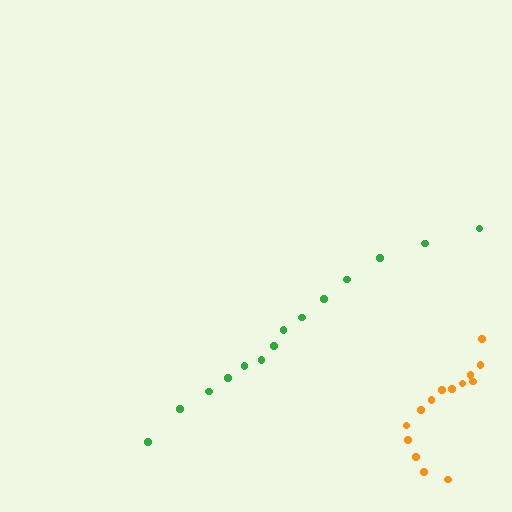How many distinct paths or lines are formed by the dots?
There are 2 distinct paths.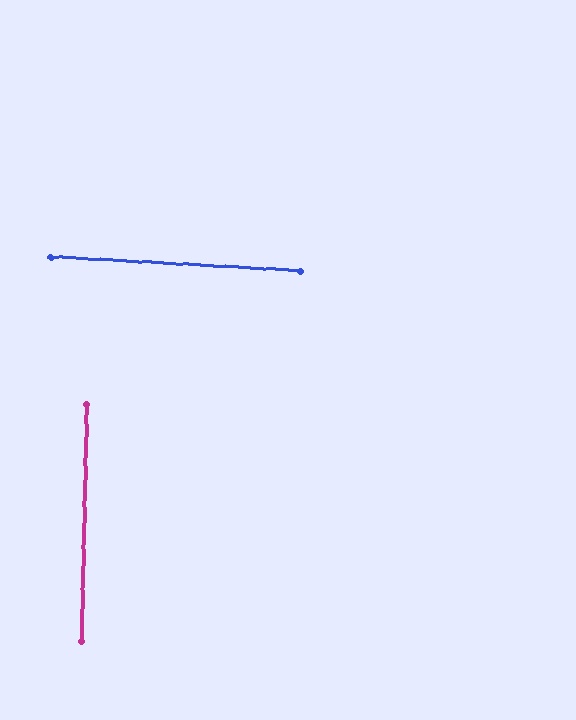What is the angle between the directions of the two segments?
Approximately 88 degrees.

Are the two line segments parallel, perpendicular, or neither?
Perpendicular — they meet at approximately 88°.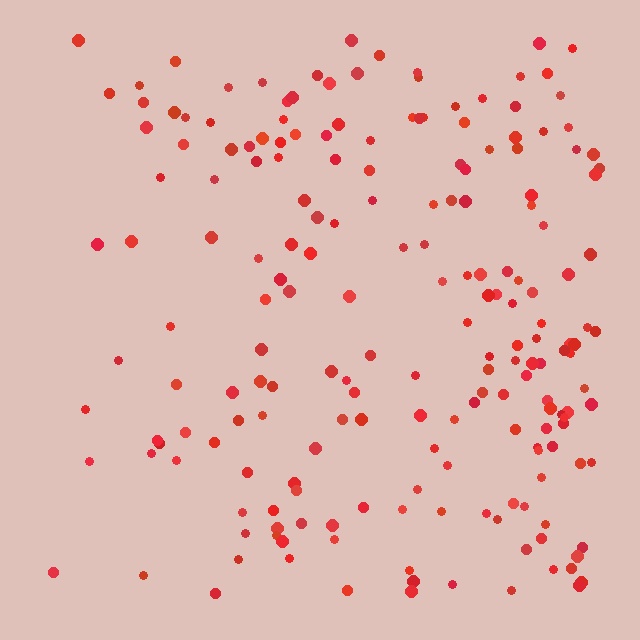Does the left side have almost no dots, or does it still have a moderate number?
Still a moderate number, just noticeably fewer than the right.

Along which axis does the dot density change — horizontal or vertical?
Horizontal.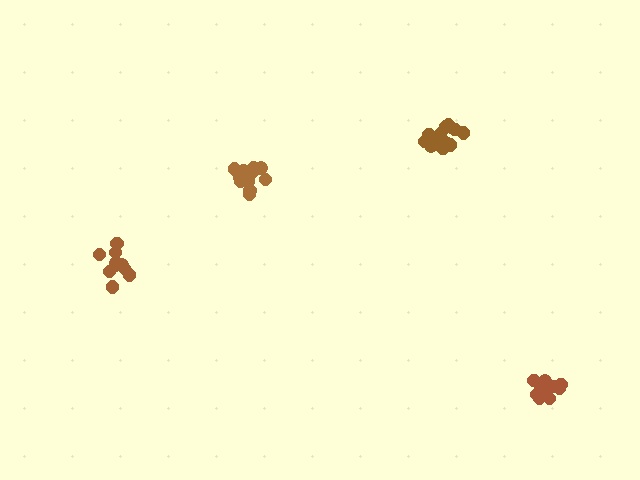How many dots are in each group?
Group 1: 13 dots, Group 2: 12 dots, Group 3: 10 dots, Group 4: 15 dots (50 total).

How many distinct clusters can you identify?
There are 4 distinct clusters.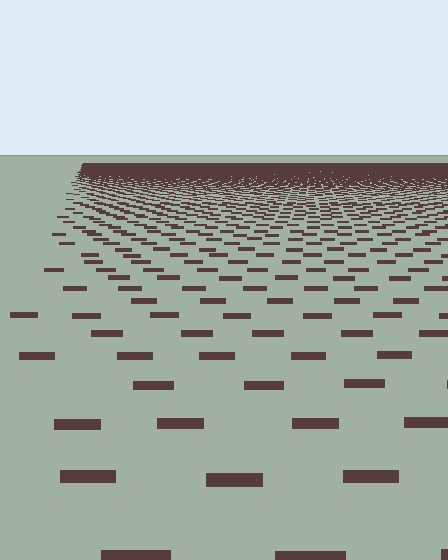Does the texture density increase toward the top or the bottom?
Density increases toward the top.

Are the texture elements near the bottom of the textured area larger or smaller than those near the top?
Larger. Near the bottom, elements are closer to the viewer and appear at a bigger on-screen size.